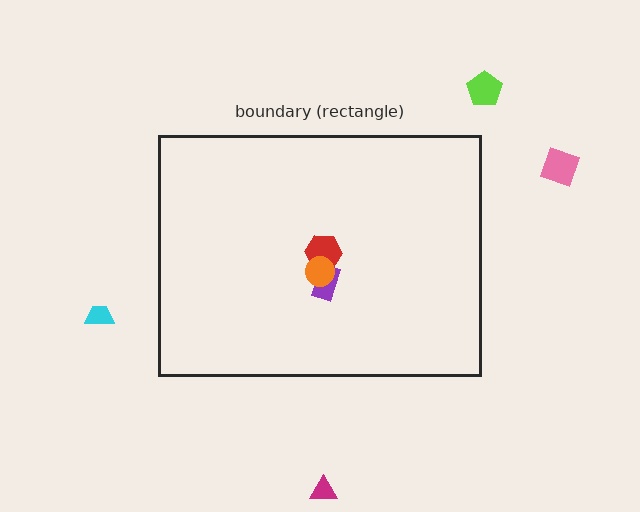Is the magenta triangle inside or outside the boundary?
Outside.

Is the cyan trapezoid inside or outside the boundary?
Outside.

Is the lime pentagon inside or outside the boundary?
Outside.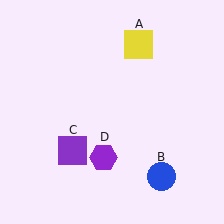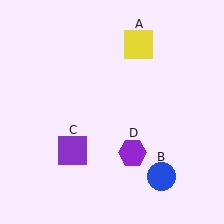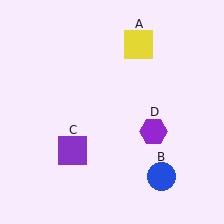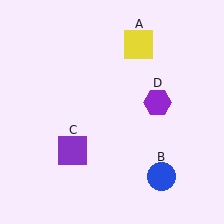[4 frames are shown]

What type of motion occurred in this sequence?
The purple hexagon (object D) rotated counterclockwise around the center of the scene.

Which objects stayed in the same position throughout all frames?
Yellow square (object A) and blue circle (object B) and purple square (object C) remained stationary.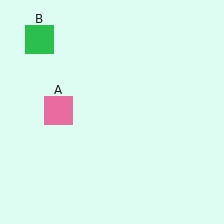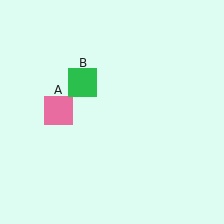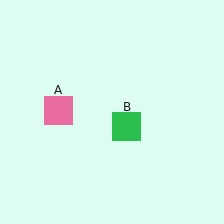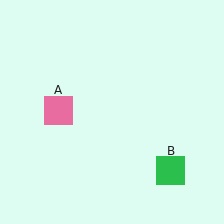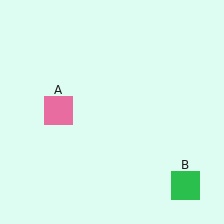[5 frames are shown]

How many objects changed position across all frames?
1 object changed position: green square (object B).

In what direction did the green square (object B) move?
The green square (object B) moved down and to the right.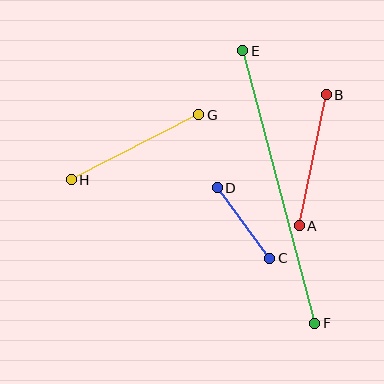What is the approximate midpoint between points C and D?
The midpoint is at approximately (244, 223) pixels.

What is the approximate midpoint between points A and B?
The midpoint is at approximately (313, 160) pixels.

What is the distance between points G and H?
The distance is approximately 143 pixels.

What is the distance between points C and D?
The distance is approximately 88 pixels.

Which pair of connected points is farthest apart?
Points E and F are farthest apart.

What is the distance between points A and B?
The distance is approximately 134 pixels.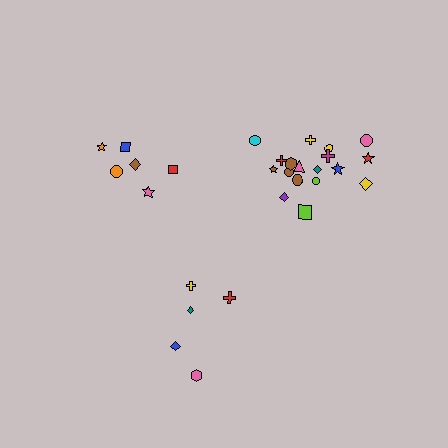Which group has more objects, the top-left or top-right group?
The top-right group.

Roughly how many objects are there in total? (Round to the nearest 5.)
Roughly 30 objects in total.